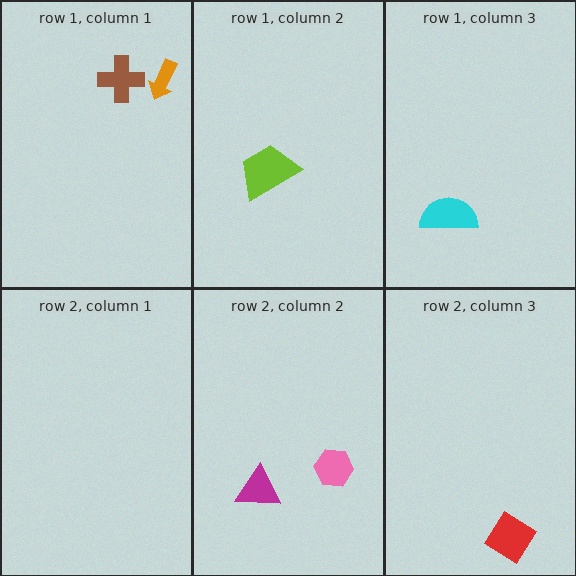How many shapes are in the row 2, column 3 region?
1.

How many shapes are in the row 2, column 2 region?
2.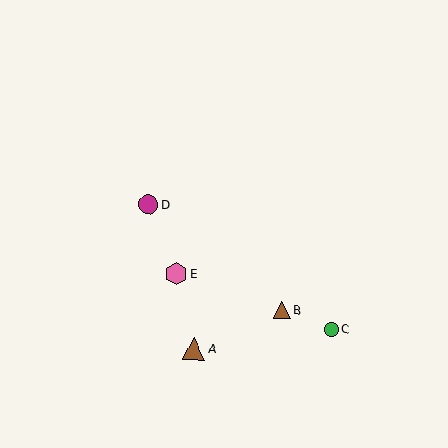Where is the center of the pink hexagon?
The center of the pink hexagon is at (176, 274).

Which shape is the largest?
The brown triangle (labeled A) is the largest.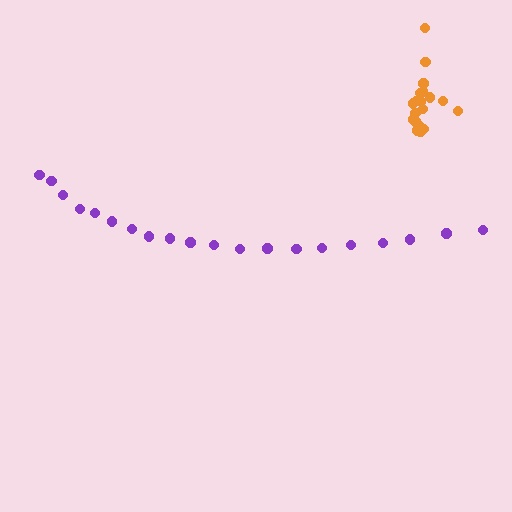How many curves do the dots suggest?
There are 2 distinct paths.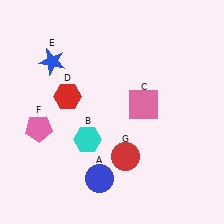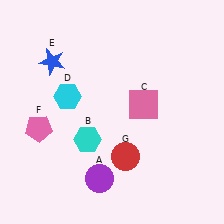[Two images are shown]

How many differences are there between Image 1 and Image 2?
There are 2 differences between the two images.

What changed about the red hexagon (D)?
In Image 1, D is red. In Image 2, it changed to cyan.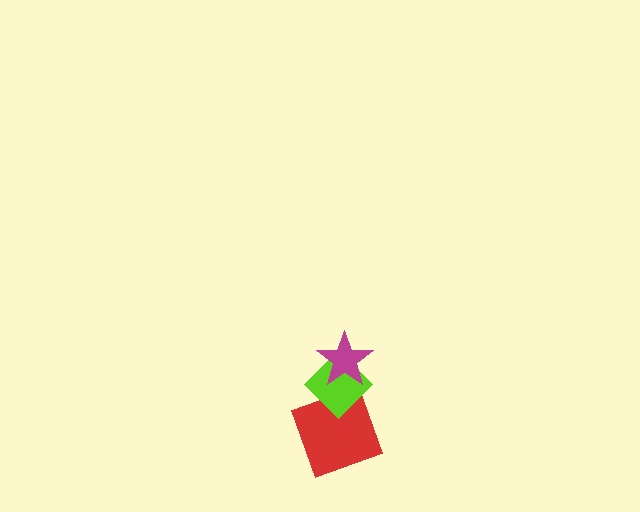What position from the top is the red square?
The red square is 3rd from the top.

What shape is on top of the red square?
The lime diamond is on top of the red square.